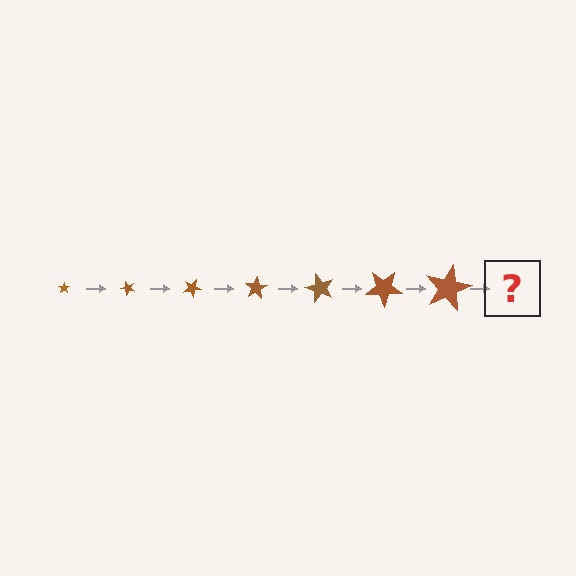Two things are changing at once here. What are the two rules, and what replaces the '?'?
The two rules are that the star grows larger each step and it rotates 50 degrees each step. The '?' should be a star, larger than the previous one and rotated 350 degrees from the start.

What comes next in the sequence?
The next element should be a star, larger than the previous one and rotated 350 degrees from the start.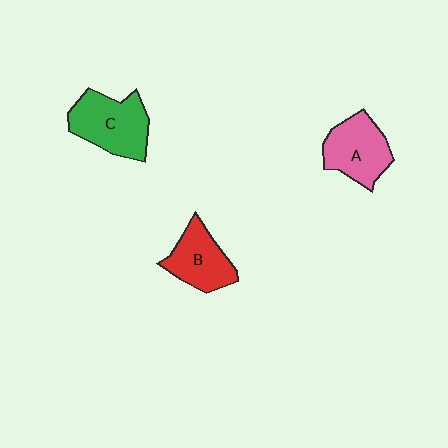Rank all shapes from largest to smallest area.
From largest to smallest: C (green), A (pink), B (red).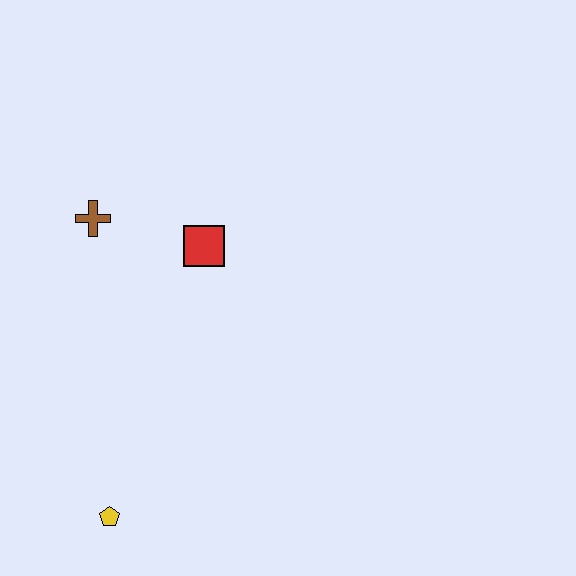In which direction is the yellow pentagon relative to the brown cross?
The yellow pentagon is below the brown cross.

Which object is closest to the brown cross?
The red square is closest to the brown cross.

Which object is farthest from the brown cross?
The yellow pentagon is farthest from the brown cross.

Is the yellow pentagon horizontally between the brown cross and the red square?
Yes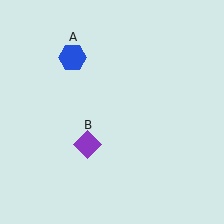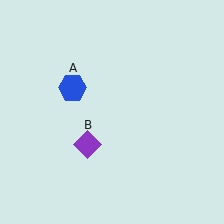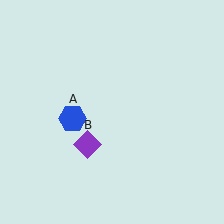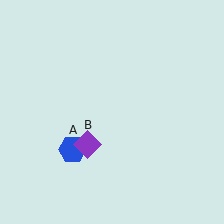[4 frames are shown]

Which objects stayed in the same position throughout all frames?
Purple diamond (object B) remained stationary.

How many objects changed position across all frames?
1 object changed position: blue hexagon (object A).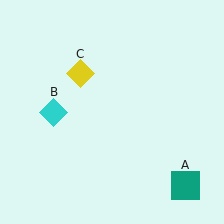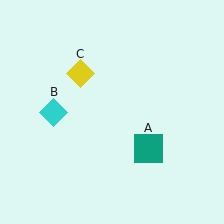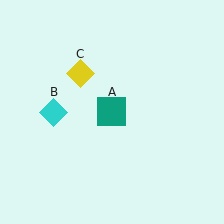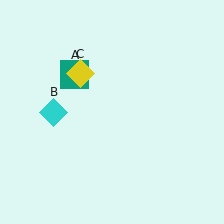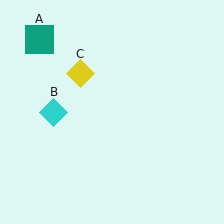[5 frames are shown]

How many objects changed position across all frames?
1 object changed position: teal square (object A).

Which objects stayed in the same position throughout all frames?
Cyan diamond (object B) and yellow diamond (object C) remained stationary.